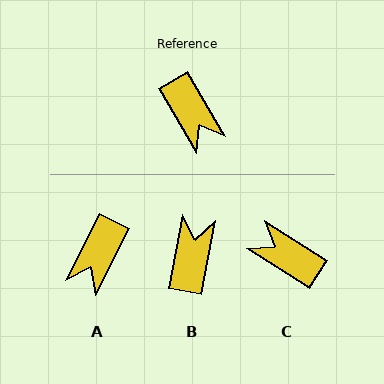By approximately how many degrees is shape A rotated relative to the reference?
Approximately 57 degrees clockwise.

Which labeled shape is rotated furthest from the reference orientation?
C, about 153 degrees away.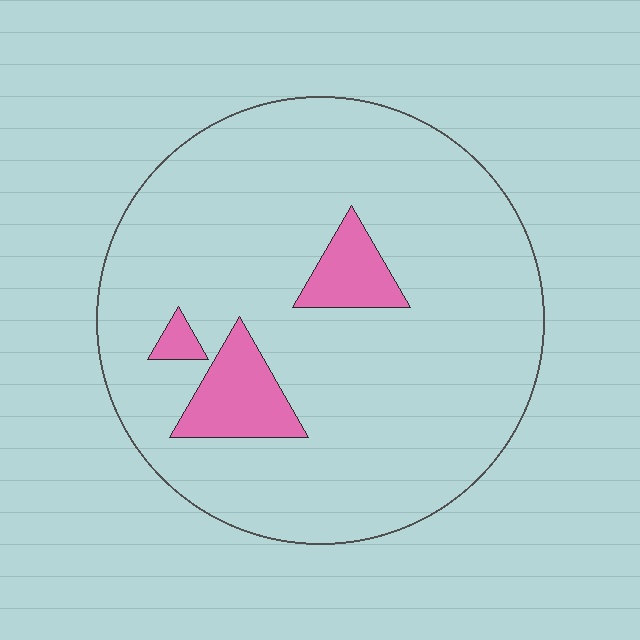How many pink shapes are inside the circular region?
3.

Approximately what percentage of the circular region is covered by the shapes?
Approximately 10%.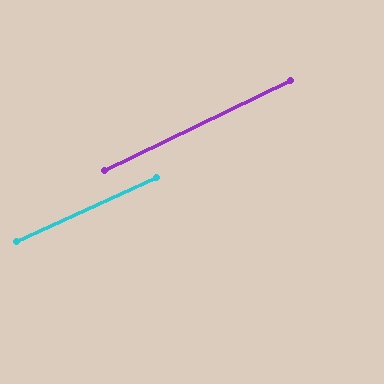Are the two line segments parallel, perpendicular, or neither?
Parallel — their directions differ by only 1.4°.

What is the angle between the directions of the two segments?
Approximately 1 degree.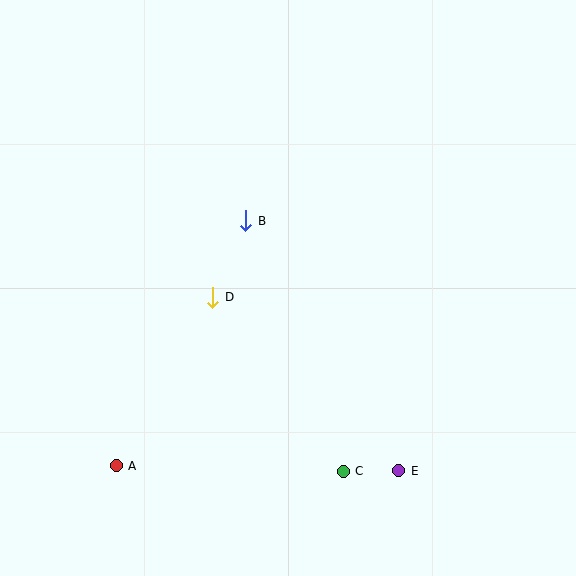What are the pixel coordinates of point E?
Point E is at (399, 471).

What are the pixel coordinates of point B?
Point B is at (245, 221).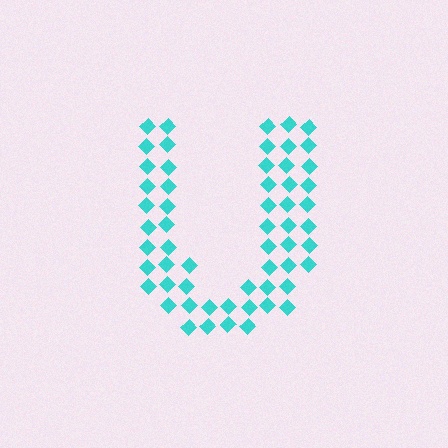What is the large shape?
The large shape is the letter U.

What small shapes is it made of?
It is made of small diamonds.